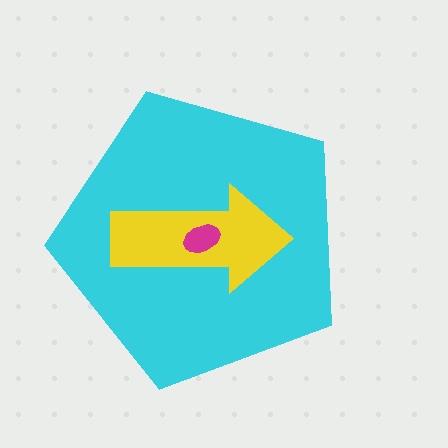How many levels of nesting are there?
3.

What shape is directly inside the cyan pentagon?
The yellow arrow.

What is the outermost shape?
The cyan pentagon.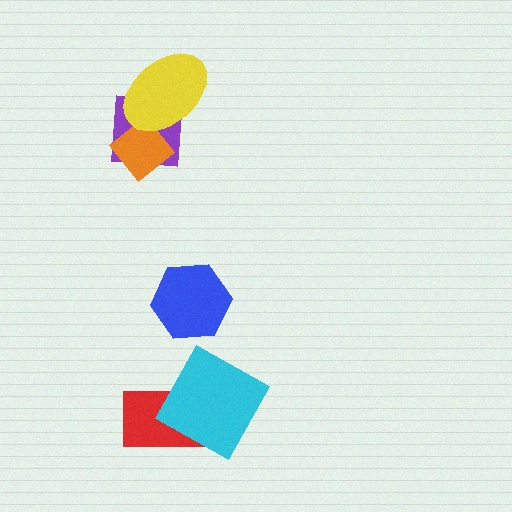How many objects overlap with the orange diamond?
2 objects overlap with the orange diamond.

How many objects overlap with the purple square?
2 objects overlap with the purple square.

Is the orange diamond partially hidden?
Yes, it is partially covered by another shape.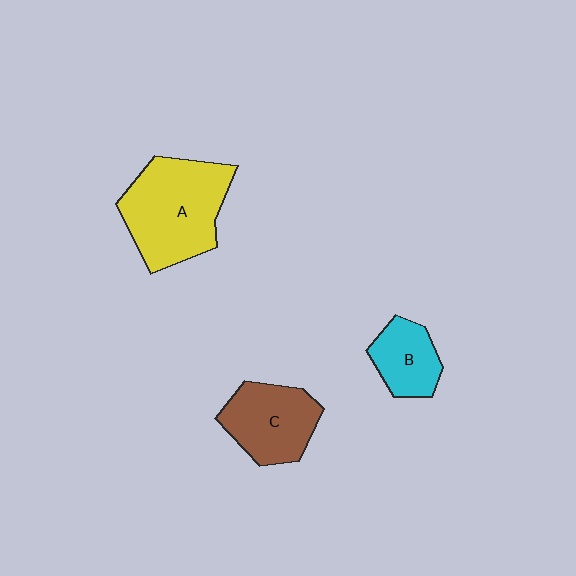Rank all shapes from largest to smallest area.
From largest to smallest: A (yellow), C (brown), B (cyan).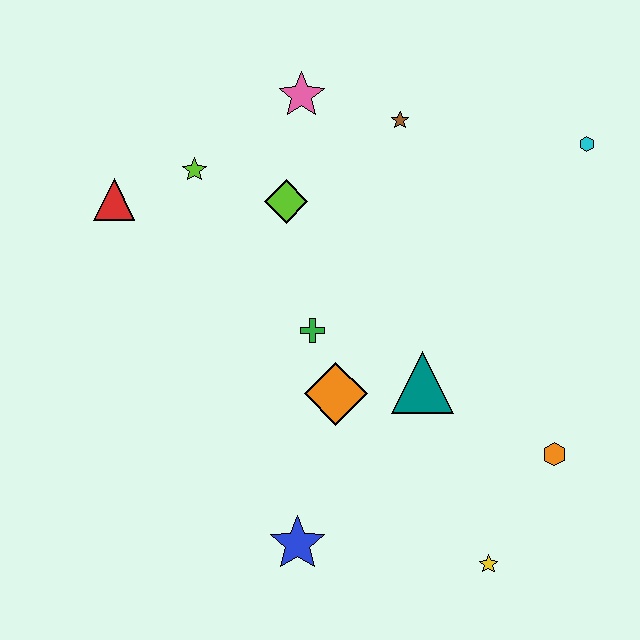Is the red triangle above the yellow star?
Yes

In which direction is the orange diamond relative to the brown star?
The orange diamond is below the brown star.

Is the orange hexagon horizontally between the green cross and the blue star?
No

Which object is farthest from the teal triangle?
The red triangle is farthest from the teal triangle.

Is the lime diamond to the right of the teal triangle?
No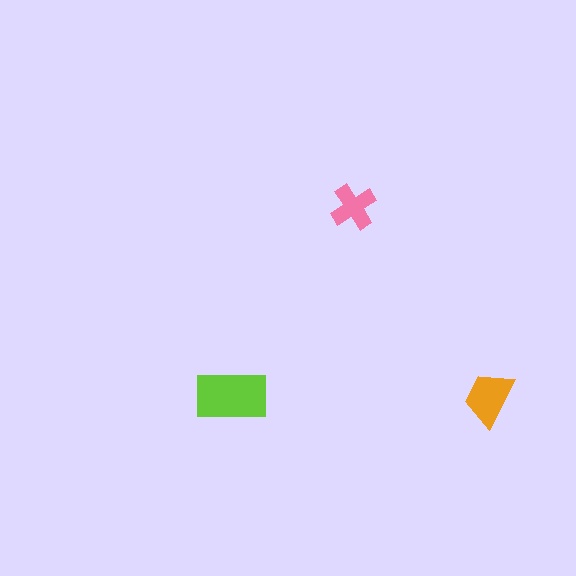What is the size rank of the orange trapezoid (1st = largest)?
2nd.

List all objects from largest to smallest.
The lime rectangle, the orange trapezoid, the pink cross.